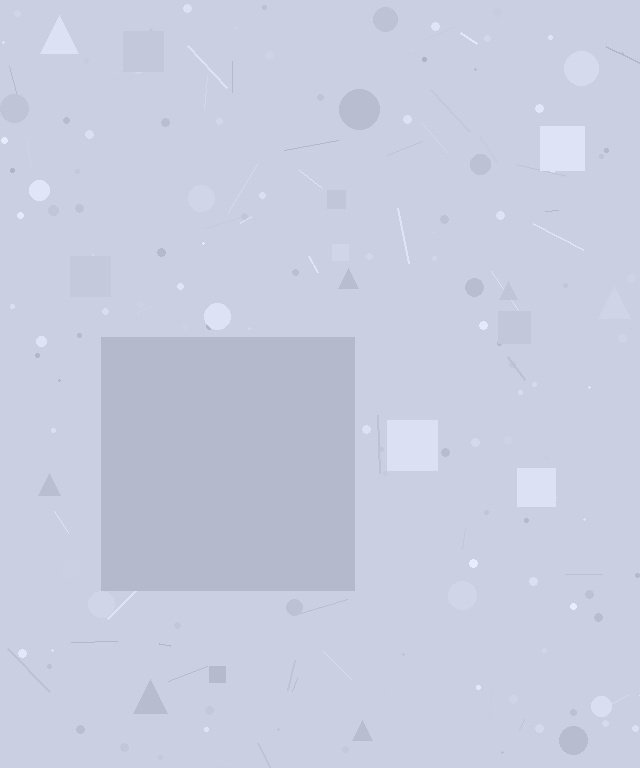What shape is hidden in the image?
A square is hidden in the image.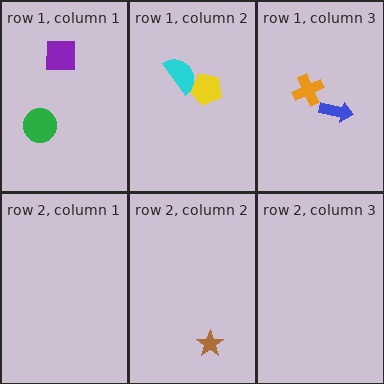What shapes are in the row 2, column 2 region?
The brown star.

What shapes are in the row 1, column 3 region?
The orange cross, the blue arrow.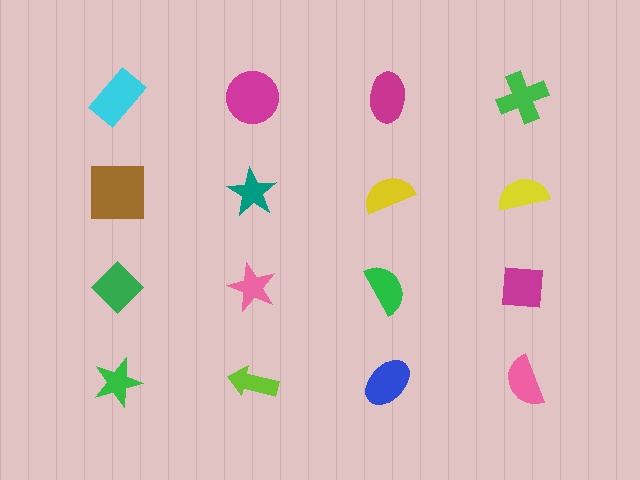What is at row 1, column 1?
A cyan rectangle.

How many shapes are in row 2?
4 shapes.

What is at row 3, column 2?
A pink star.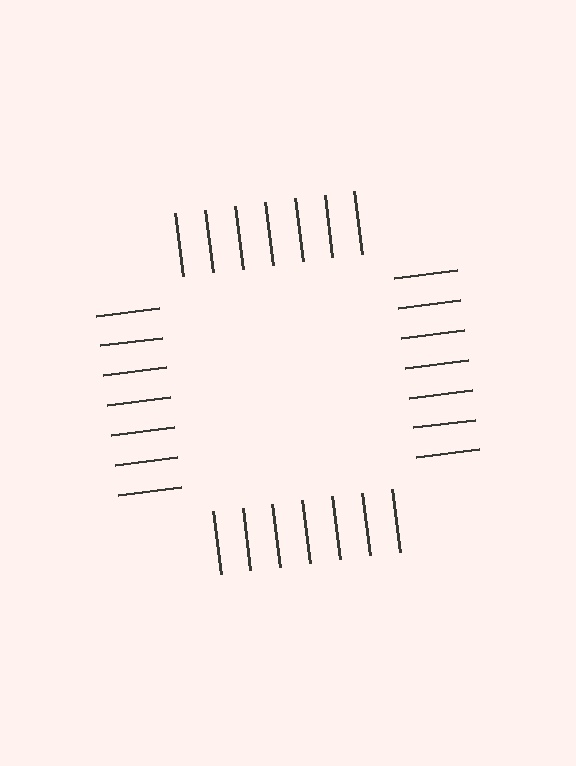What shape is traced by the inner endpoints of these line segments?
An illusory square — the line segments terminate on its edges but no continuous stroke is drawn.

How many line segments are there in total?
28 — 7 along each of the 4 edges.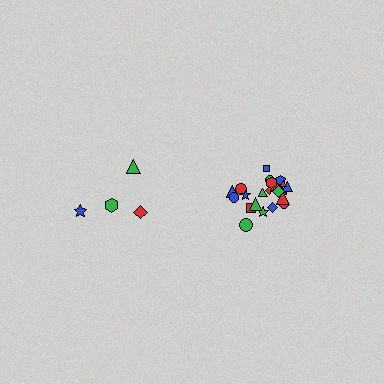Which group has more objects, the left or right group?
The right group.